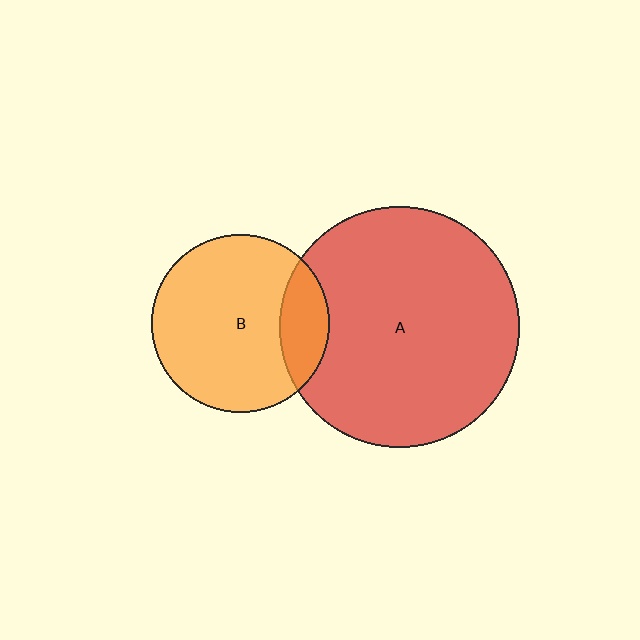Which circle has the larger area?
Circle A (red).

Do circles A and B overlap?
Yes.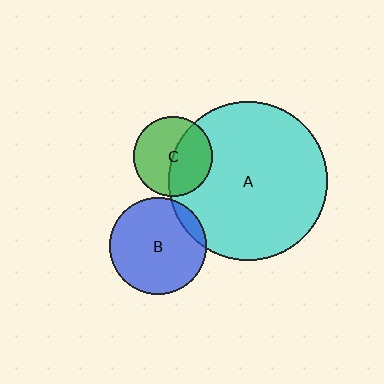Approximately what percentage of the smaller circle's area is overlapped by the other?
Approximately 45%.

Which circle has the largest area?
Circle A (cyan).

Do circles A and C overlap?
Yes.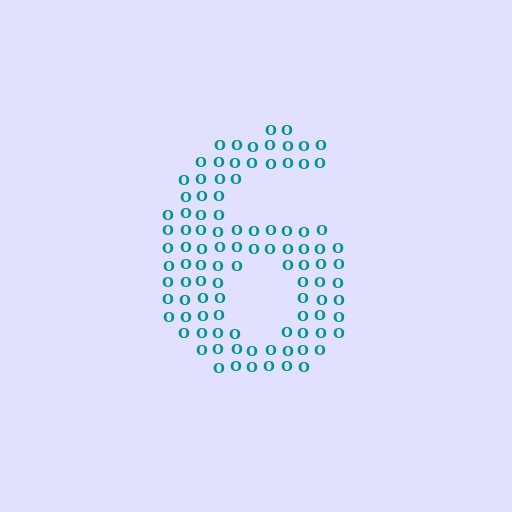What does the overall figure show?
The overall figure shows the digit 6.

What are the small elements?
The small elements are letter O's.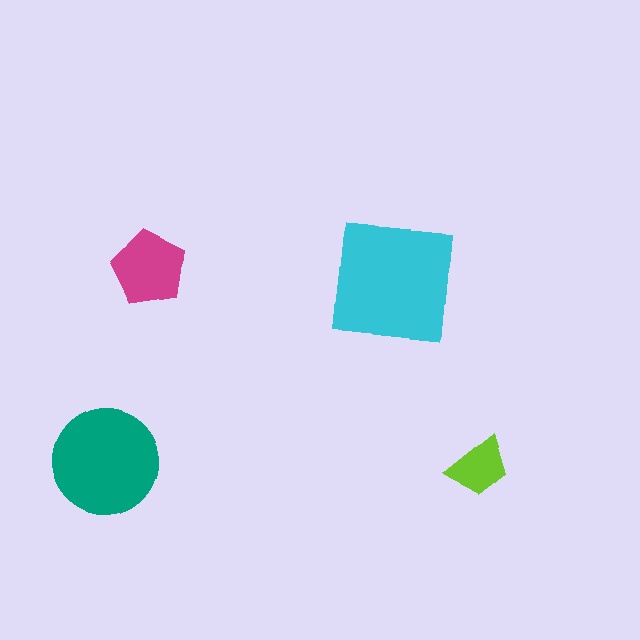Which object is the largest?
The cyan square.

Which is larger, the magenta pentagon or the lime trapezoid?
The magenta pentagon.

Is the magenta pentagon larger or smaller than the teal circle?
Smaller.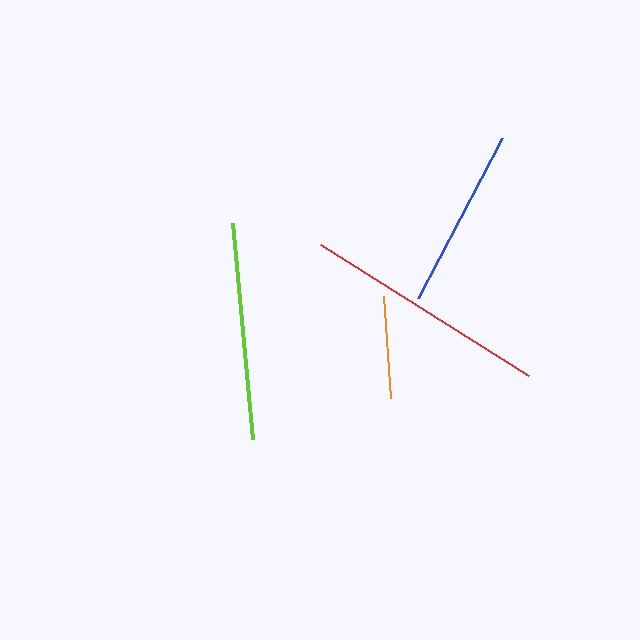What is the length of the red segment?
The red segment is approximately 246 pixels long.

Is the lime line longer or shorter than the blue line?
The lime line is longer than the blue line.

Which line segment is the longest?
The red line is the longest at approximately 246 pixels.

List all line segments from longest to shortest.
From longest to shortest: red, lime, blue, orange.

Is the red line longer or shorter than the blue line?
The red line is longer than the blue line.